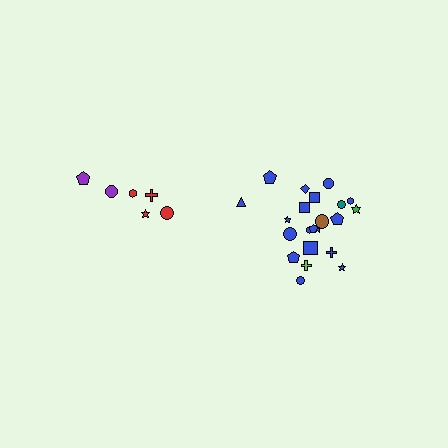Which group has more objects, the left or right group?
The right group.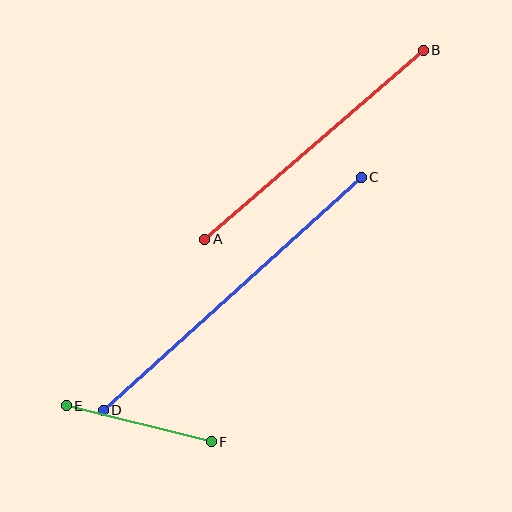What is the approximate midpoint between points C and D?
The midpoint is at approximately (232, 294) pixels.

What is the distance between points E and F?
The distance is approximately 149 pixels.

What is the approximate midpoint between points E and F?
The midpoint is at approximately (139, 424) pixels.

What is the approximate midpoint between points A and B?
The midpoint is at approximately (314, 145) pixels.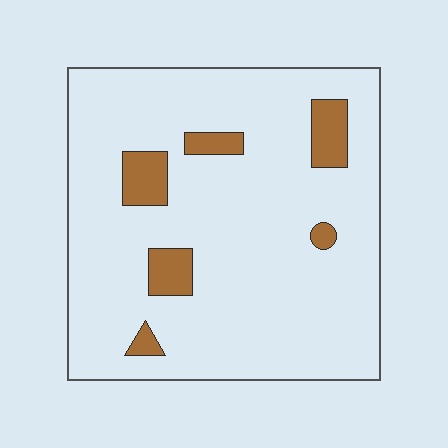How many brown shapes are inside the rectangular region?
6.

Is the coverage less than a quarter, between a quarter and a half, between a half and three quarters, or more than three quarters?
Less than a quarter.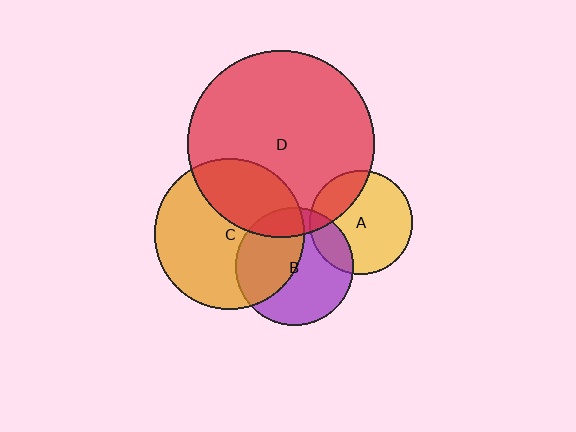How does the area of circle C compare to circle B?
Approximately 1.6 times.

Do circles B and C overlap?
Yes.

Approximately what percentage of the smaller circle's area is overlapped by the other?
Approximately 45%.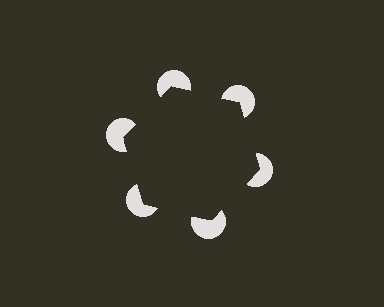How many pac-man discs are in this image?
There are 6 — one at each vertex of the illusory hexagon.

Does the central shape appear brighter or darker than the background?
It typically appears slightly darker than the background, even though no actual brightness change is drawn.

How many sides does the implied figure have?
6 sides.